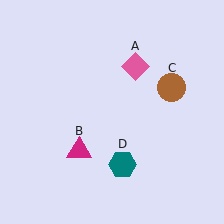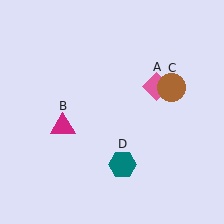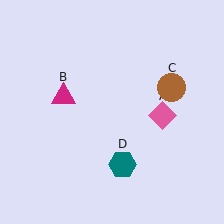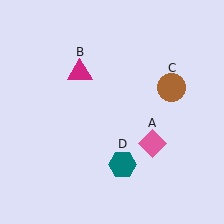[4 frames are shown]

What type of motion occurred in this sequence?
The pink diamond (object A), magenta triangle (object B) rotated clockwise around the center of the scene.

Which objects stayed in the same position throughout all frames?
Brown circle (object C) and teal hexagon (object D) remained stationary.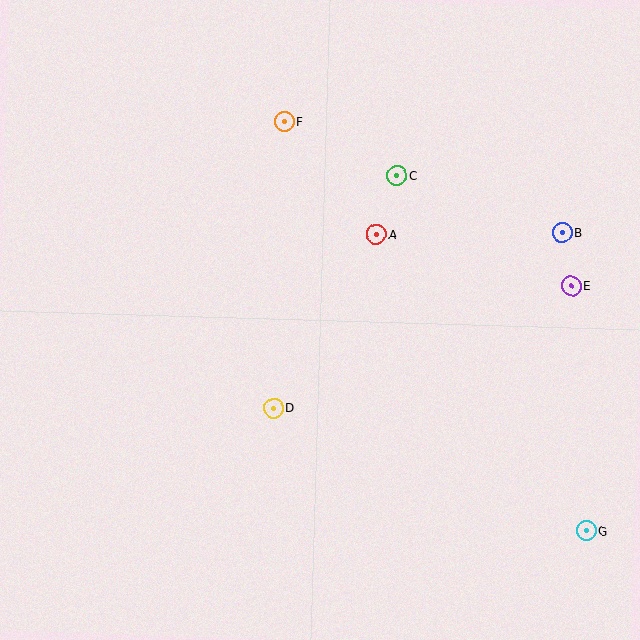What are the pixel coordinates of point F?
Point F is at (284, 121).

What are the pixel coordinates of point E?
Point E is at (572, 286).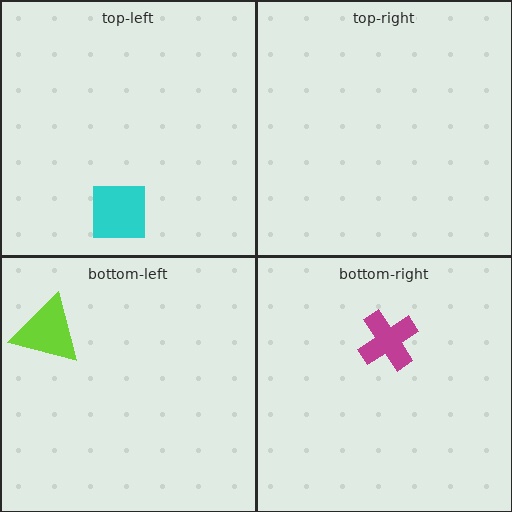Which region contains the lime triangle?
The bottom-left region.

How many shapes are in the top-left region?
1.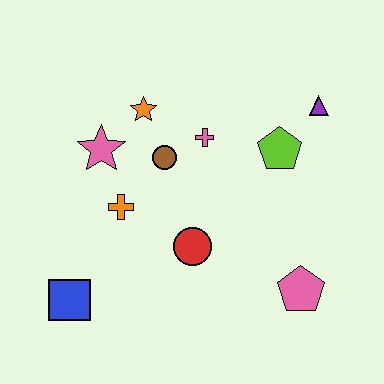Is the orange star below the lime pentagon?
No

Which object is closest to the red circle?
The orange cross is closest to the red circle.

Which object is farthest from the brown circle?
The pink pentagon is farthest from the brown circle.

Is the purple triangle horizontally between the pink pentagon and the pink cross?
No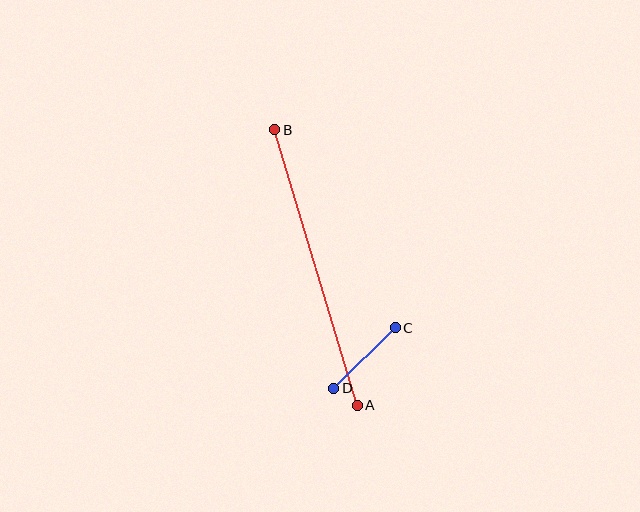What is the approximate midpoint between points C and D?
The midpoint is at approximately (365, 358) pixels.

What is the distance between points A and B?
The distance is approximately 287 pixels.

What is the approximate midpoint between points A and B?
The midpoint is at approximately (316, 267) pixels.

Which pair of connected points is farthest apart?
Points A and B are farthest apart.